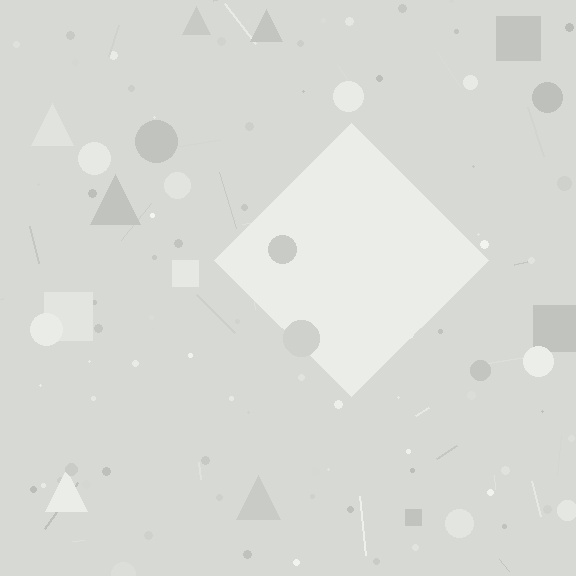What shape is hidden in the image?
A diamond is hidden in the image.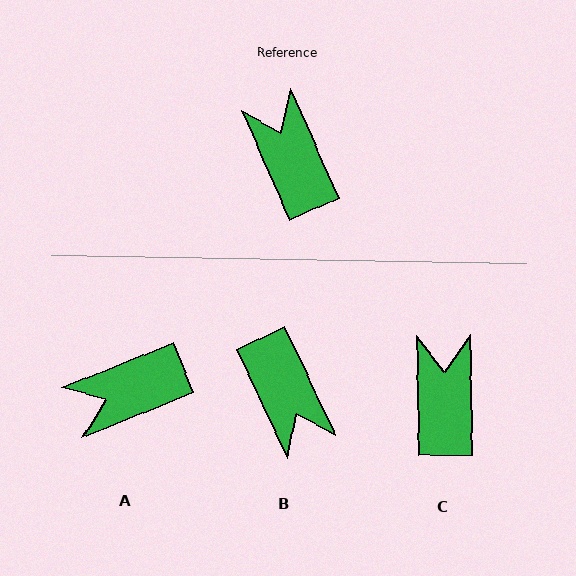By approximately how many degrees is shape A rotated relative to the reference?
Approximately 88 degrees counter-clockwise.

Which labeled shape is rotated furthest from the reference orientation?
B, about 179 degrees away.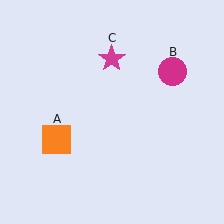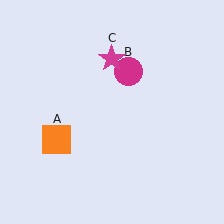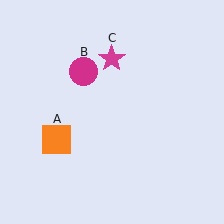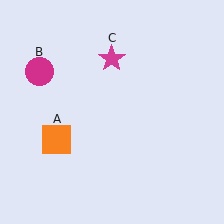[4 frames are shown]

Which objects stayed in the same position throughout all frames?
Orange square (object A) and magenta star (object C) remained stationary.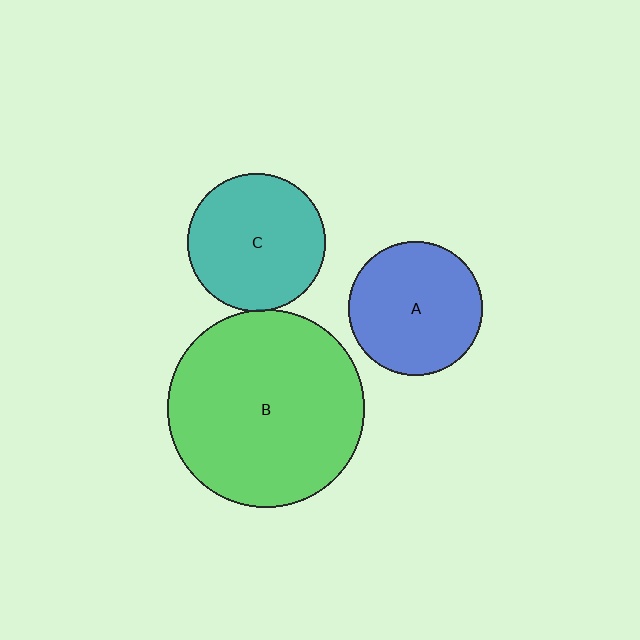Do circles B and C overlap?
Yes.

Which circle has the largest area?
Circle B (green).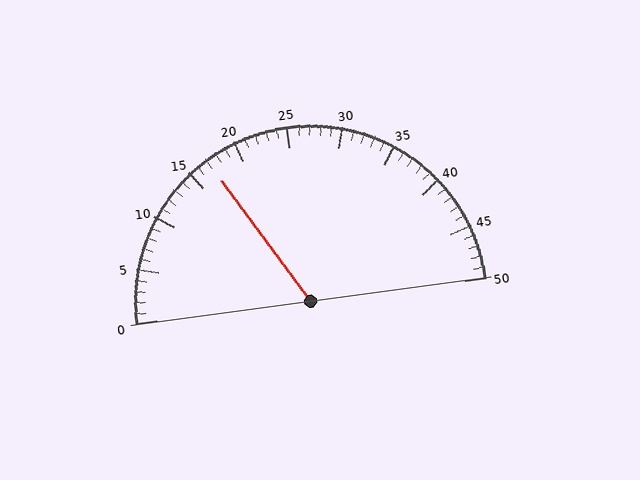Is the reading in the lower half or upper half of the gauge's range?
The reading is in the lower half of the range (0 to 50).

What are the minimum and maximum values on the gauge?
The gauge ranges from 0 to 50.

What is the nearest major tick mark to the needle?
The nearest major tick mark is 15.